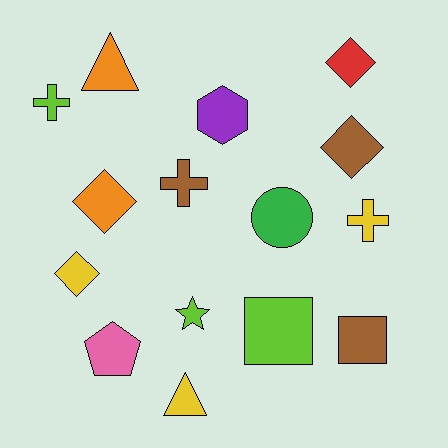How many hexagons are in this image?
There is 1 hexagon.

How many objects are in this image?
There are 15 objects.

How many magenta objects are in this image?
There are no magenta objects.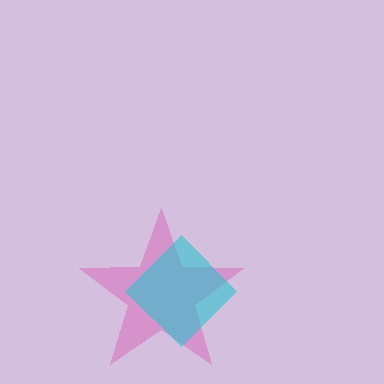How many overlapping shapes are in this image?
There are 2 overlapping shapes in the image.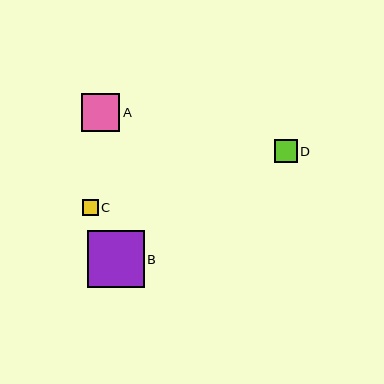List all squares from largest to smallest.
From largest to smallest: B, A, D, C.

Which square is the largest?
Square B is the largest with a size of approximately 56 pixels.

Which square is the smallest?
Square C is the smallest with a size of approximately 16 pixels.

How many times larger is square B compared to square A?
Square B is approximately 1.5 times the size of square A.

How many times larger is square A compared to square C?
Square A is approximately 2.4 times the size of square C.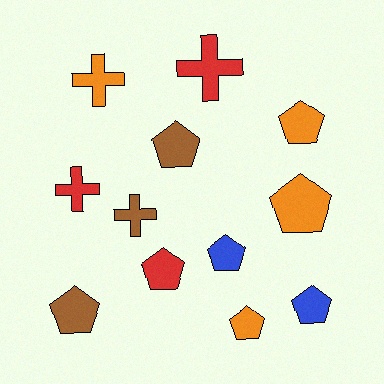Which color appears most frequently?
Orange, with 4 objects.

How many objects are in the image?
There are 12 objects.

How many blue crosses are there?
There are no blue crosses.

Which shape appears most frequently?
Pentagon, with 8 objects.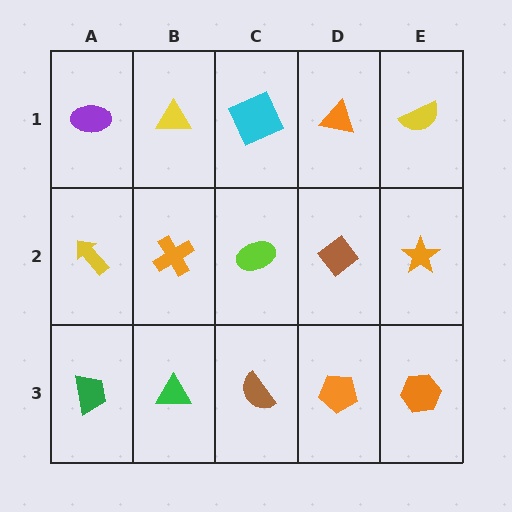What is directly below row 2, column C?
A brown semicircle.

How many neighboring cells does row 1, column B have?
3.